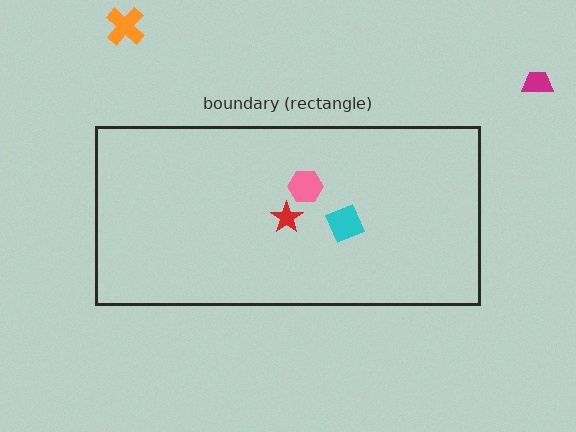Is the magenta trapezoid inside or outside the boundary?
Outside.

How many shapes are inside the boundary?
3 inside, 2 outside.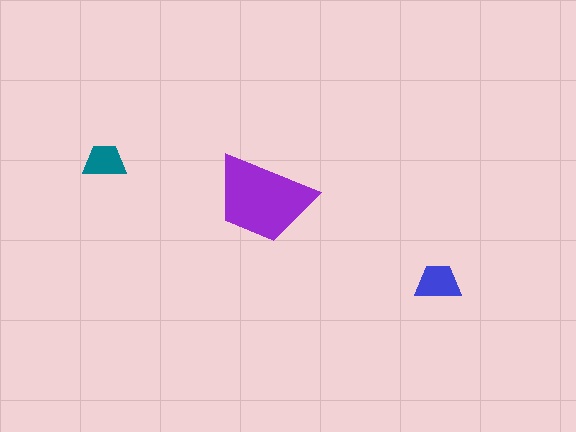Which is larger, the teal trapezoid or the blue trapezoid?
The blue one.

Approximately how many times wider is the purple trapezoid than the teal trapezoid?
About 2.5 times wider.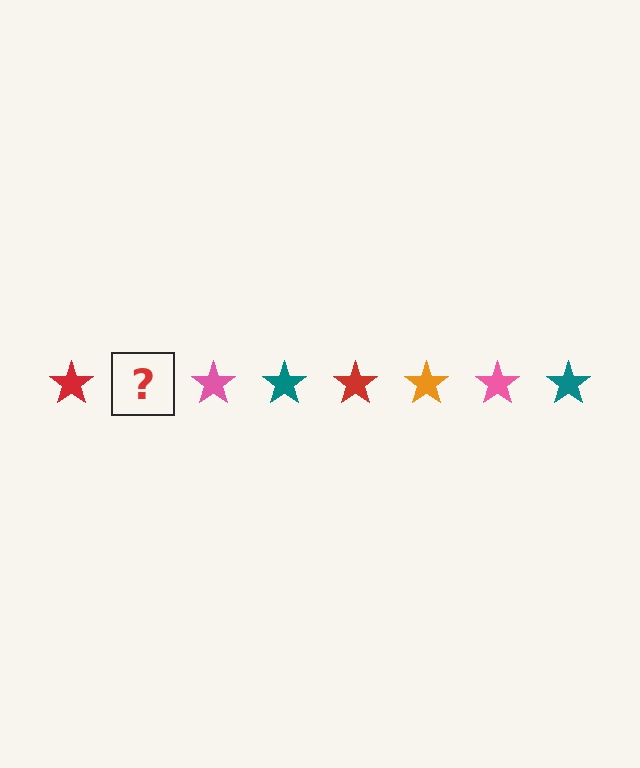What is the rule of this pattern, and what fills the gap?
The rule is that the pattern cycles through red, orange, pink, teal stars. The gap should be filled with an orange star.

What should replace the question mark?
The question mark should be replaced with an orange star.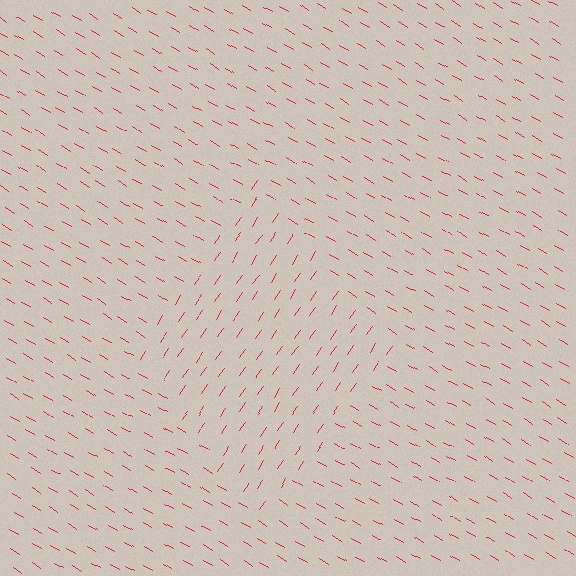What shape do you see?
I see a diamond.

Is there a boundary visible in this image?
Yes, there is a texture boundary formed by a change in line orientation.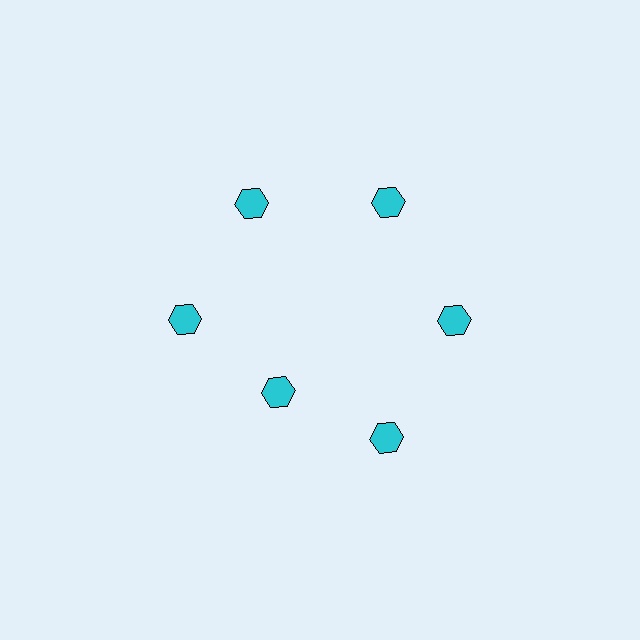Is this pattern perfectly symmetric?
No. The 6 cyan hexagons are arranged in a ring, but one element near the 7 o'clock position is pulled inward toward the center, breaking the 6-fold rotational symmetry.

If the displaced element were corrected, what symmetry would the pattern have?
It would have 6-fold rotational symmetry — the pattern would map onto itself every 60 degrees.